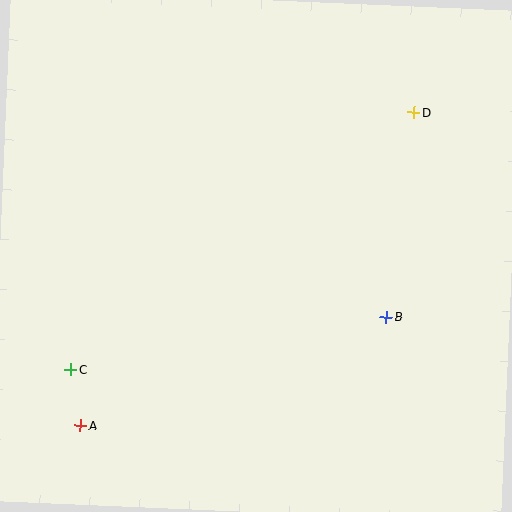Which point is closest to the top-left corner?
Point C is closest to the top-left corner.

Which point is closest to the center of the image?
Point B at (386, 317) is closest to the center.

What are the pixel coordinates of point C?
Point C is at (71, 370).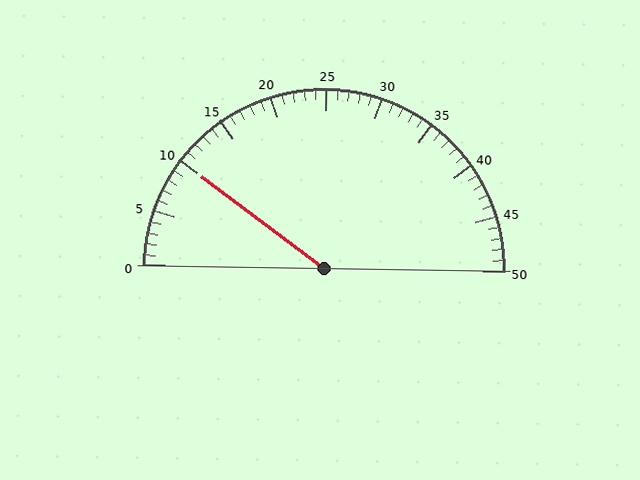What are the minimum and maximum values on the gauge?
The gauge ranges from 0 to 50.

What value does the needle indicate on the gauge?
The needle indicates approximately 10.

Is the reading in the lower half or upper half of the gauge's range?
The reading is in the lower half of the range (0 to 50).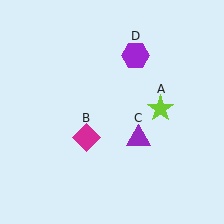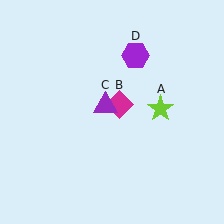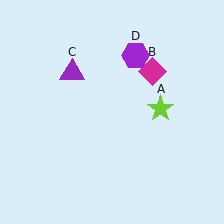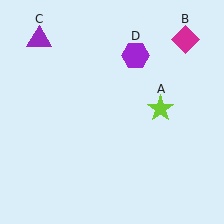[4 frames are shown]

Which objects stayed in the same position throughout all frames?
Lime star (object A) and purple hexagon (object D) remained stationary.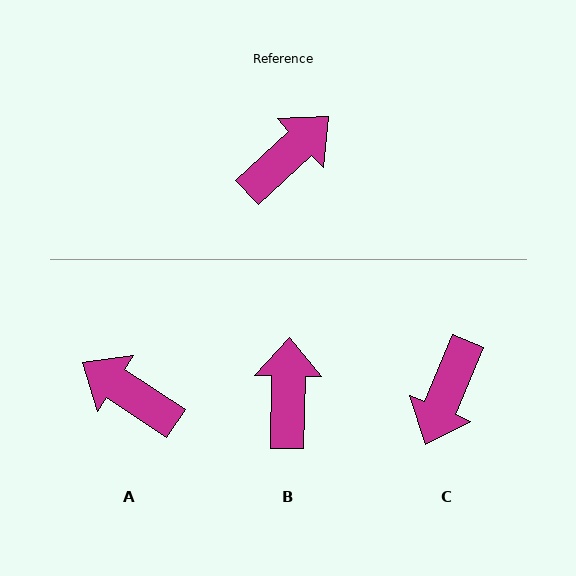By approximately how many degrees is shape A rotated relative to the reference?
Approximately 104 degrees counter-clockwise.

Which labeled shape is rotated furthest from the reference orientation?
C, about 156 degrees away.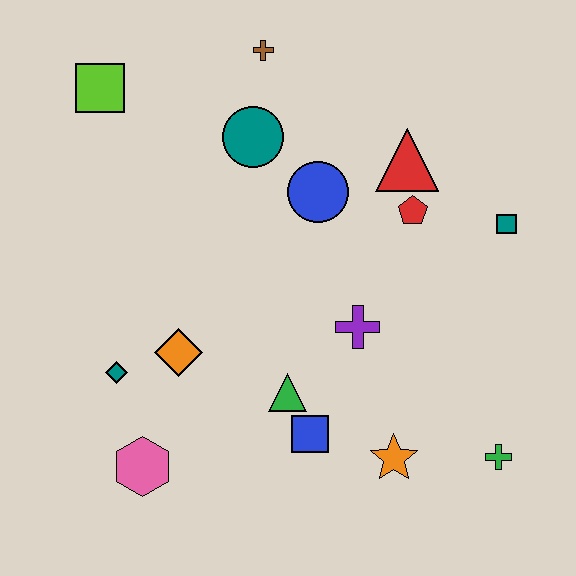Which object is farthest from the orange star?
The lime square is farthest from the orange star.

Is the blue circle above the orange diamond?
Yes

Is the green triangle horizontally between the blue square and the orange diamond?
Yes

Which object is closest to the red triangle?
The red pentagon is closest to the red triangle.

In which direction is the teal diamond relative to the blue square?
The teal diamond is to the left of the blue square.